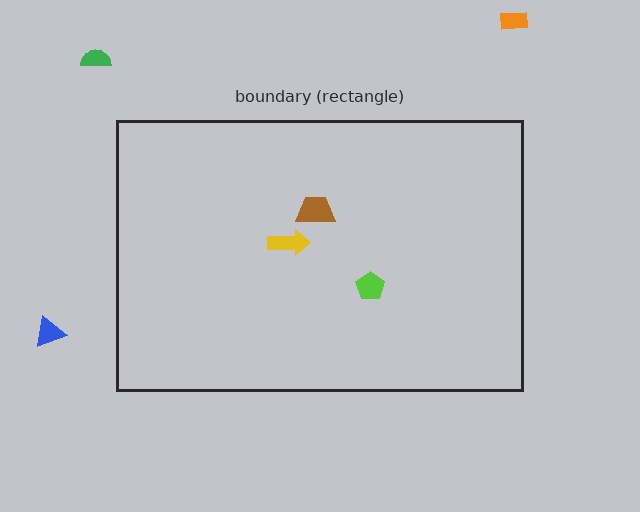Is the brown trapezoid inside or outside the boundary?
Inside.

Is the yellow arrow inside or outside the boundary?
Inside.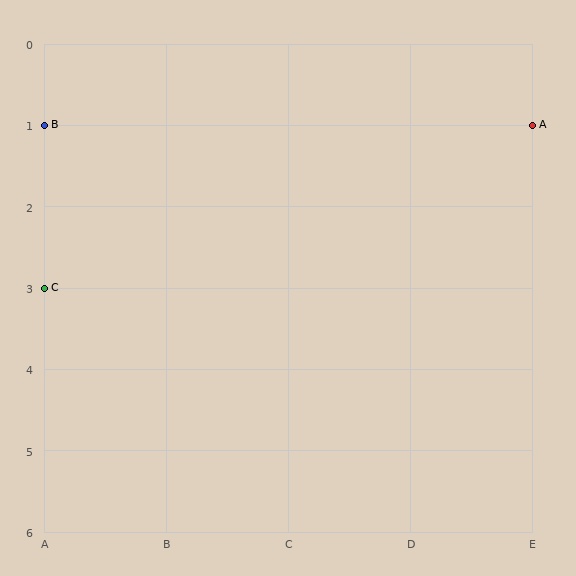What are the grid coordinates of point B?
Point B is at grid coordinates (A, 1).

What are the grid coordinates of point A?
Point A is at grid coordinates (E, 1).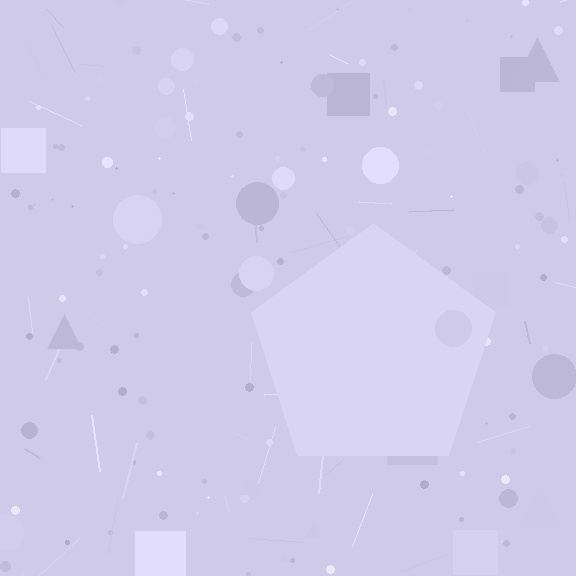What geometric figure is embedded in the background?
A pentagon is embedded in the background.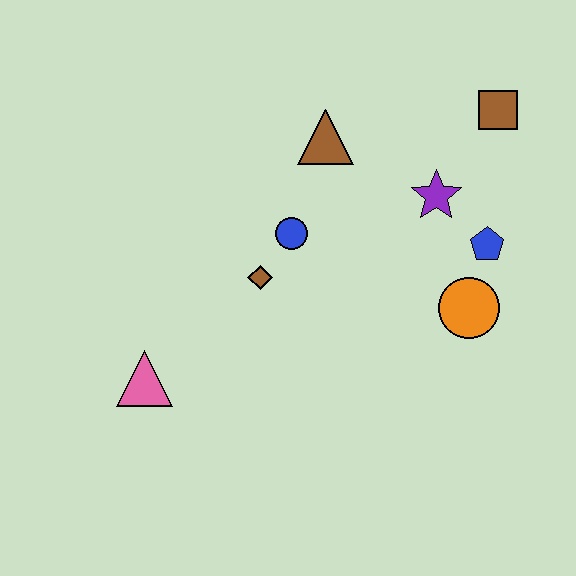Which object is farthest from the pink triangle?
The brown square is farthest from the pink triangle.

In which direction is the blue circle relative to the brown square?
The blue circle is to the left of the brown square.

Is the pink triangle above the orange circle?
No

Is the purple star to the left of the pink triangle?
No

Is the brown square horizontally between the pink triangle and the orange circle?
No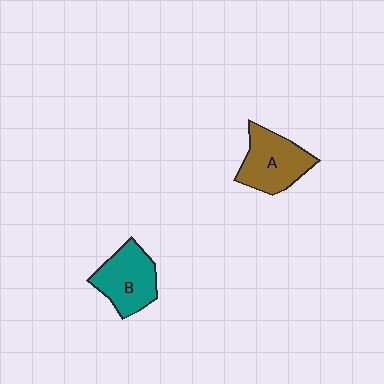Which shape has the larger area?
Shape A (brown).